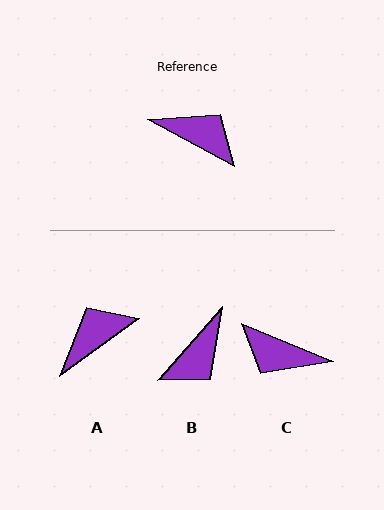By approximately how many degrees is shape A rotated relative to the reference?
Approximately 65 degrees counter-clockwise.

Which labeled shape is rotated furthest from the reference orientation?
C, about 174 degrees away.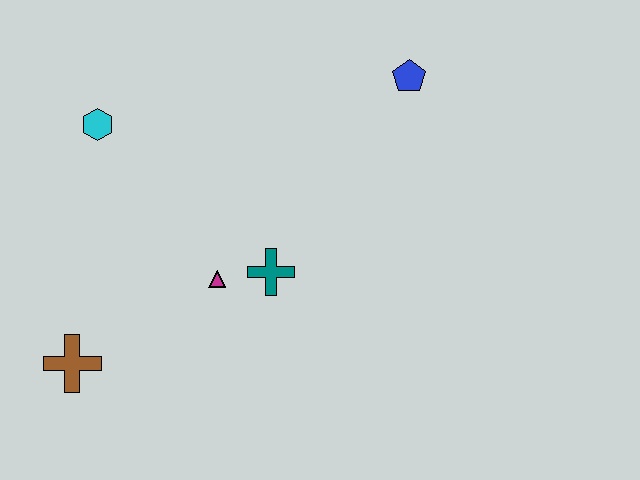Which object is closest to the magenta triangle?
The teal cross is closest to the magenta triangle.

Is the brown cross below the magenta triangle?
Yes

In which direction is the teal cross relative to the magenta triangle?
The teal cross is to the right of the magenta triangle.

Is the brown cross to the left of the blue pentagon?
Yes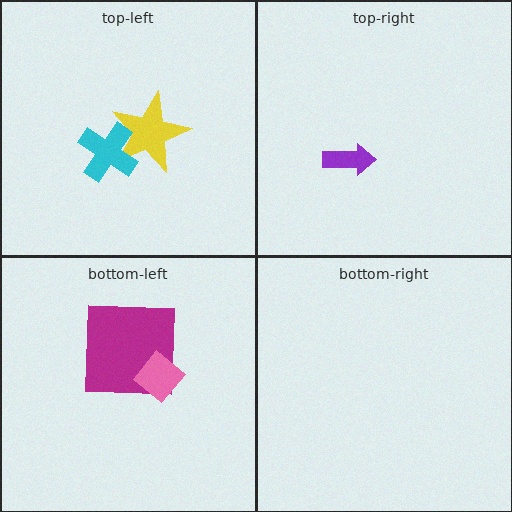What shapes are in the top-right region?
The purple arrow.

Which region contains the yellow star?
The top-left region.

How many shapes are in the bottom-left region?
2.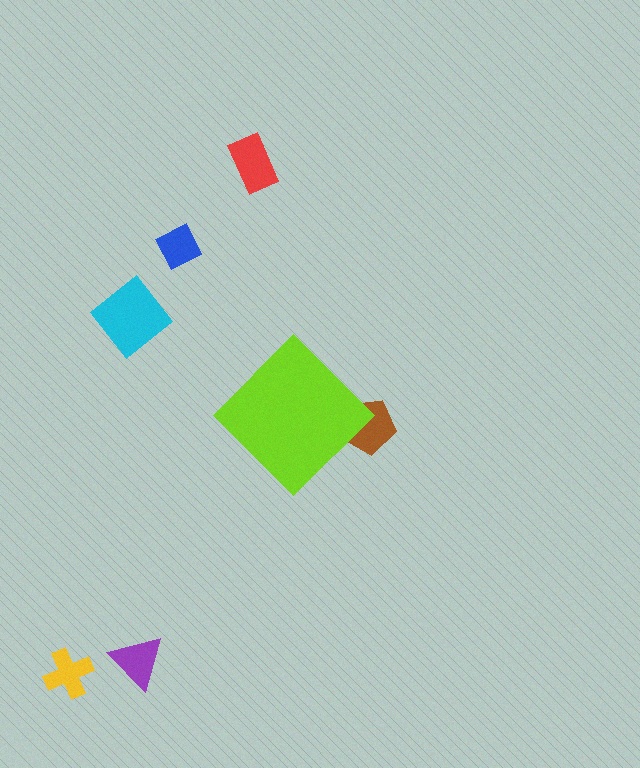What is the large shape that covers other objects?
A lime diamond.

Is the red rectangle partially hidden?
No, the red rectangle is fully visible.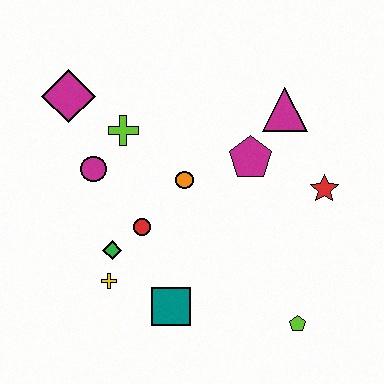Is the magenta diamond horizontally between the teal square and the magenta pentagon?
No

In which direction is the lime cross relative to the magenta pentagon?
The lime cross is to the left of the magenta pentagon.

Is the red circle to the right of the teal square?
No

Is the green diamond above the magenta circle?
No